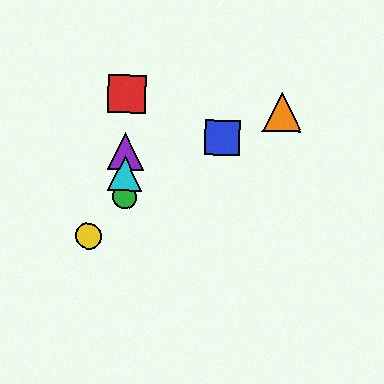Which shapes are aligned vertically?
The red square, the green circle, the purple triangle, the cyan triangle are aligned vertically.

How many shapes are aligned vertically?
4 shapes (the red square, the green circle, the purple triangle, the cyan triangle) are aligned vertically.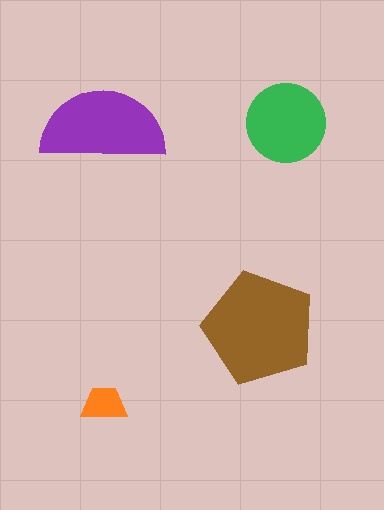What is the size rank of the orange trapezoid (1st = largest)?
4th.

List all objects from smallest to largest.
The orange trapezoid, the green circle, the purple semicircle, the brown pentagon.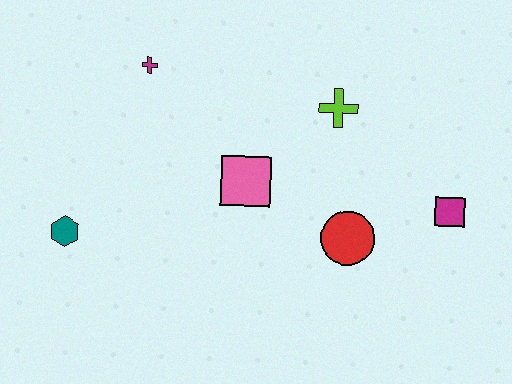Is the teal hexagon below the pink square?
Yes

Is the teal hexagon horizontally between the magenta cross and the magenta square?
No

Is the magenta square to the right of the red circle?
Yes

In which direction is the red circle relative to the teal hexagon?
The red circle is to the right of the teal hexagon.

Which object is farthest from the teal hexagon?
The magenta square is farthest from the teal hexagon.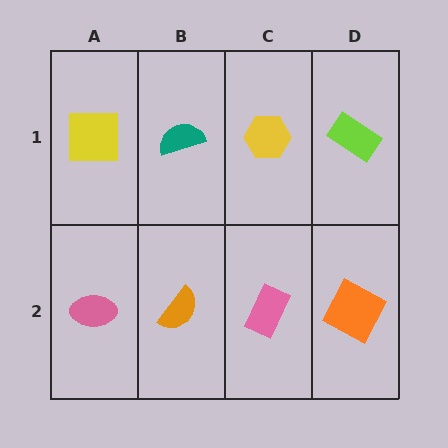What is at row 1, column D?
A lime rectangle.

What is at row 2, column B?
An orange semicircle.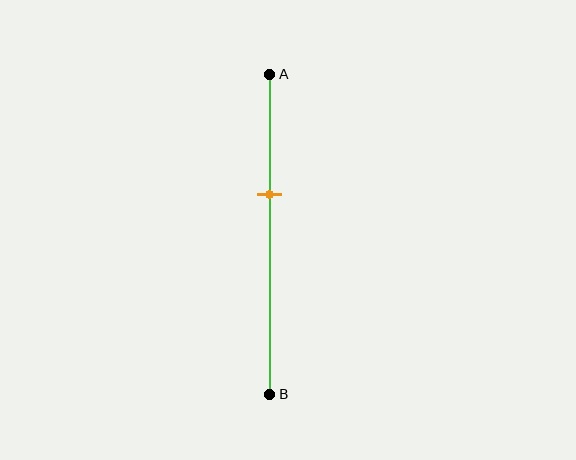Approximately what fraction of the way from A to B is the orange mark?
The orange mark is approximately 40% of the way from A to B.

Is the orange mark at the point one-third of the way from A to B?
No, the mark is at about 40% from A, not at the 33% one-third point.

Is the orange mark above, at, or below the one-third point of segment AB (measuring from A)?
The orange mark is below the one-third point of segment AB.